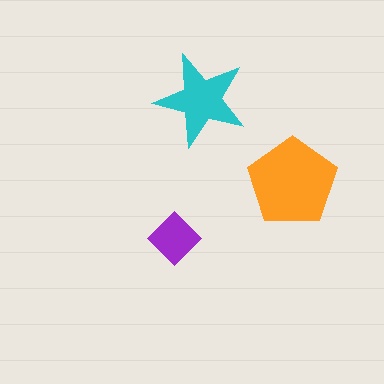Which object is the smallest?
The purple diamond.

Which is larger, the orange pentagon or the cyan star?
The orange pentagon.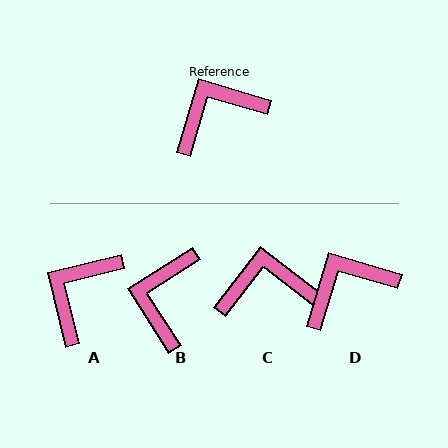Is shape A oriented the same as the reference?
No, it is off by about 30 degrees.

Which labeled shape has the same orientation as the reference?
D.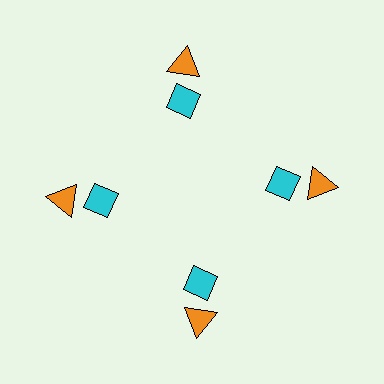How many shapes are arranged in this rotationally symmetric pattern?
There are 8 shapes, arranged in 4 groups of 2.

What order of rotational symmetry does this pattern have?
This pattern has 4-fold rotational symmetry.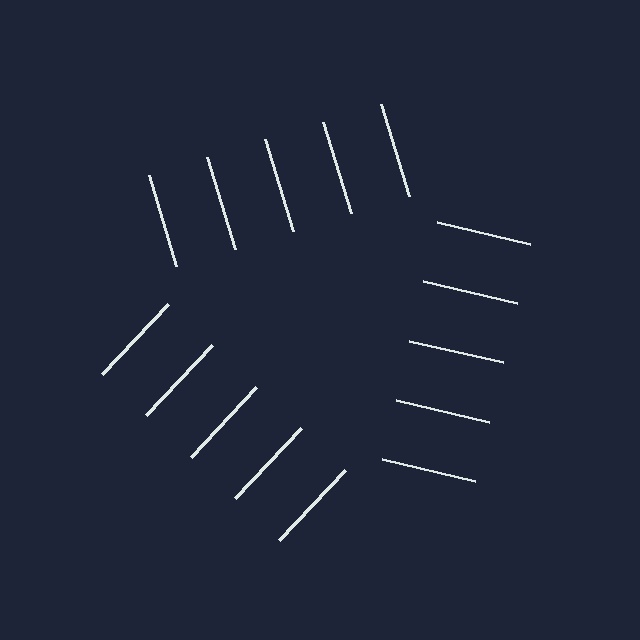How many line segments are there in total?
15 — 5 along each of the 3 edges.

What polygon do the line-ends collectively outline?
An illusory triangle — the line segments terminate on its edges but no continuous stroke is drawn.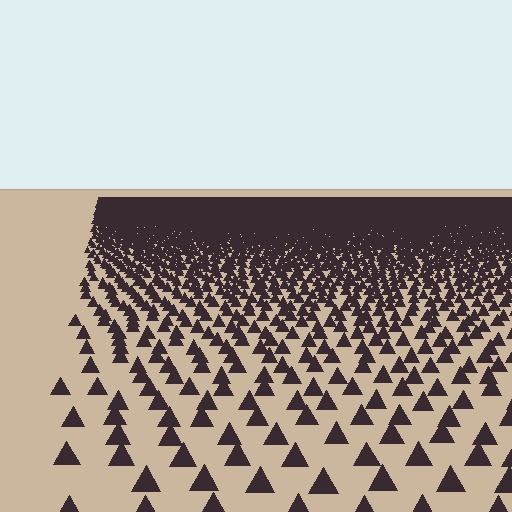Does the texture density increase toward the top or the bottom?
Density increases toward the top.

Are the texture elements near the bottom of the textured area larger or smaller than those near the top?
Larger. Near the bottom, elements are closer to the viewer and appear at a bigger on-screen size.